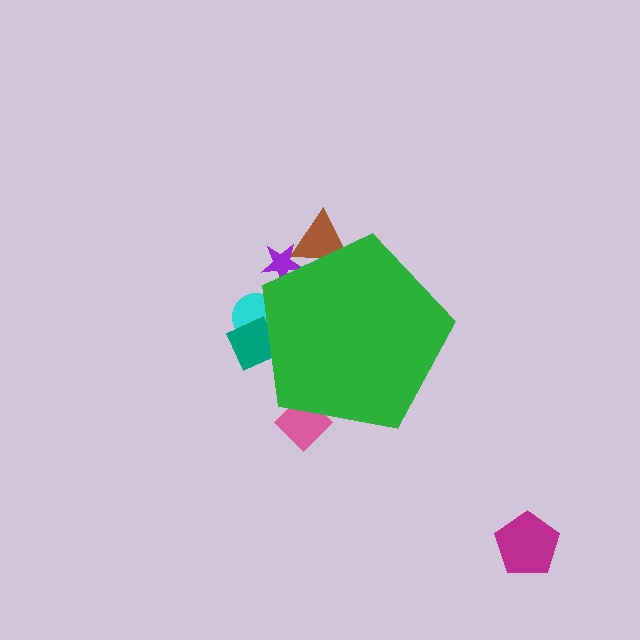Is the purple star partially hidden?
Yes, the purple star is partially hidden behind the green pentagon.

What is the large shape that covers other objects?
A green pentagon.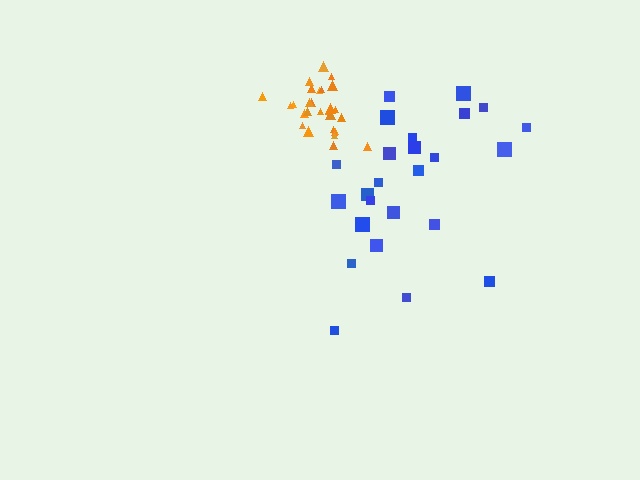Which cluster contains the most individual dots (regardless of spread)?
Orange (28).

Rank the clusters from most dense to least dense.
orange, blue.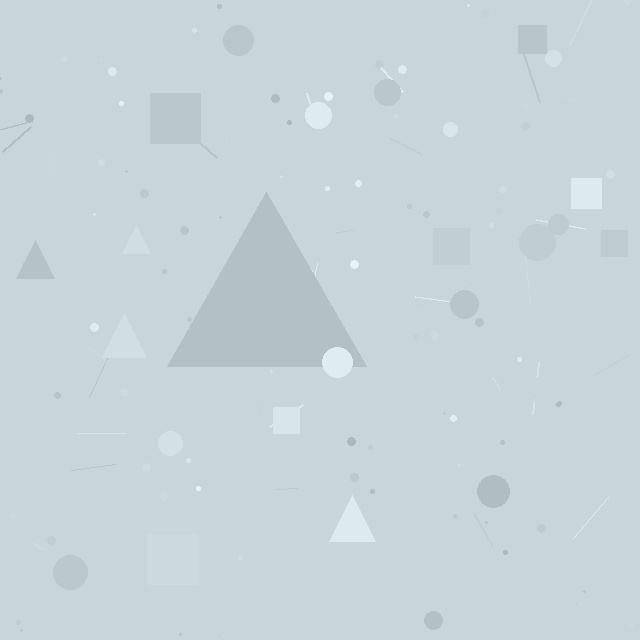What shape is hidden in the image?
A triangle is hidden in the image.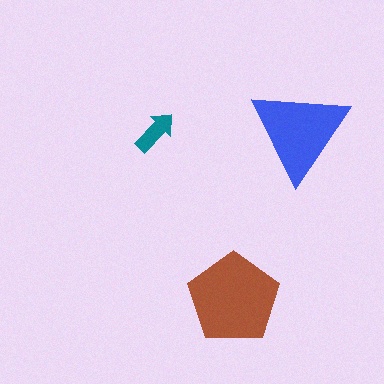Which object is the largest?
The brown pentagon.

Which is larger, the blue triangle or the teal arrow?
The blue triangle.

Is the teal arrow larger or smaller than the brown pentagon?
Smaller.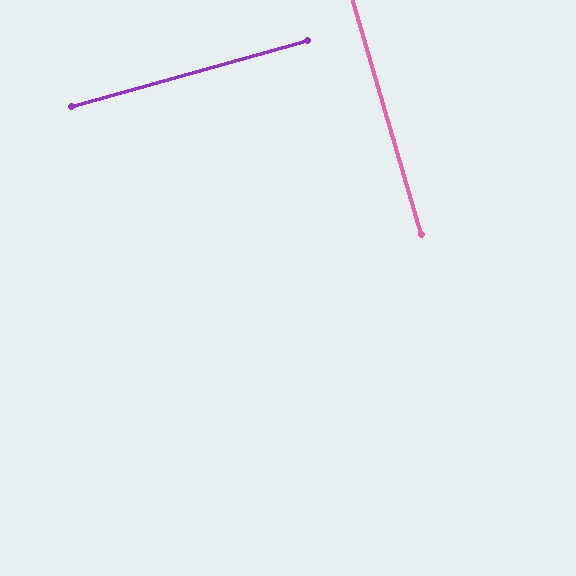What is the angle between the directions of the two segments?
Approximately 89 degrees.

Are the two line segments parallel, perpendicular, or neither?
Perpendicular — they meet at approximately 89°.